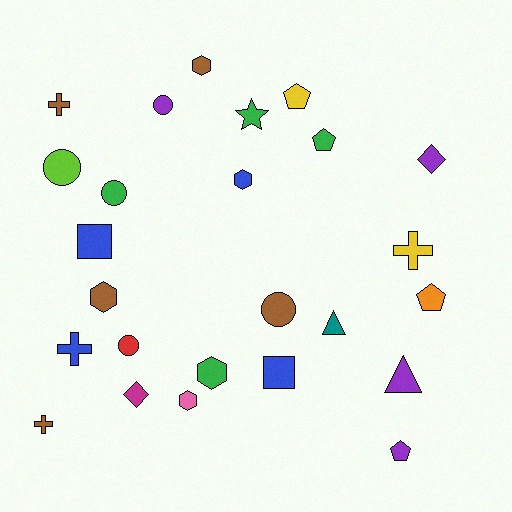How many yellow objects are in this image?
There are 2 yellow objects.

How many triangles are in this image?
There are 2 triangles.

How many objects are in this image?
There are 25 objects.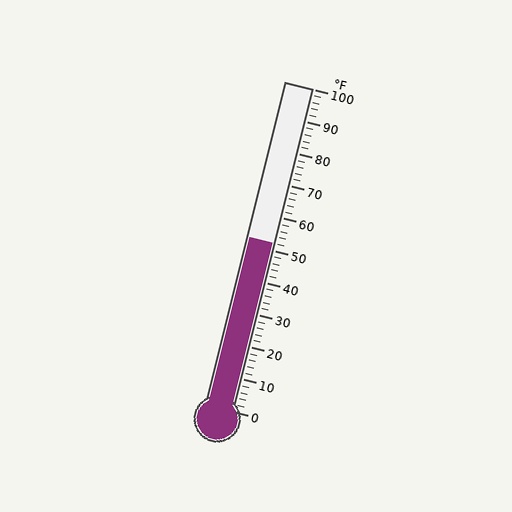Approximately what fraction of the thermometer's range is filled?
The thermometer is filled to approximately 50% of its range.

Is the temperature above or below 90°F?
The temperature is below 90°F.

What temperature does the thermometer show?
The thermometer shows approximately 52°F.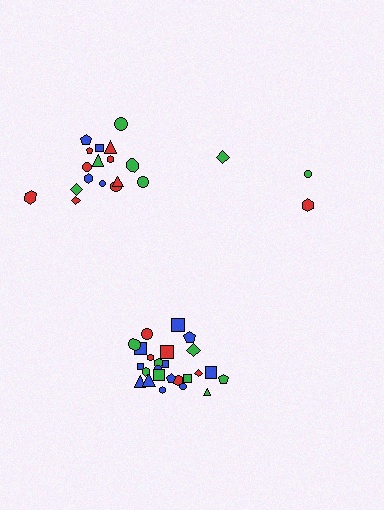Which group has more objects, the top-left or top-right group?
The top-left group.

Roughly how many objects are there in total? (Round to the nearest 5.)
Roughly 45 objects in total.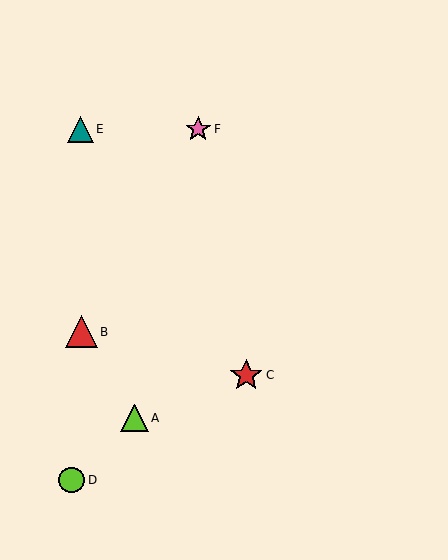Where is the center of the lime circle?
The center of the lime circle is at (72, 480).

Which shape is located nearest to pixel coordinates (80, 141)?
The teal triangle (labeled E) at (81, 129) is nearest to that location.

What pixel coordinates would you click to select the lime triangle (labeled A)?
Click at (135, 418) to select the lime triangle A.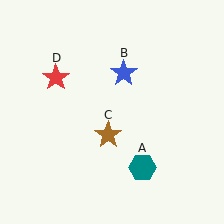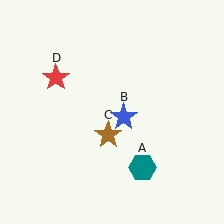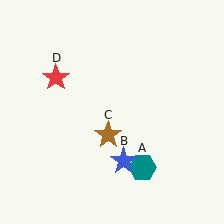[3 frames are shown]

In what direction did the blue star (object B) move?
The blue star (object B) moved down.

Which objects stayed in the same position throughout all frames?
Teal hexagon (object A) and brown star (object C) and red star (object D) remained stationary.